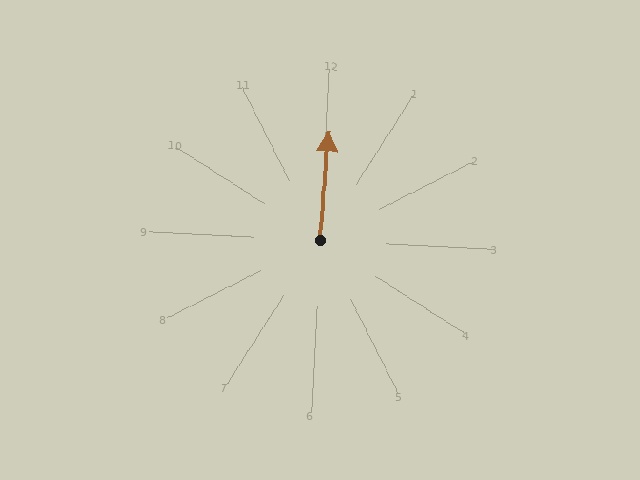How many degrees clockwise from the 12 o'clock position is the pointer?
Approximately 2 degrees.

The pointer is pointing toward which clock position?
Roughly 12 o'clock.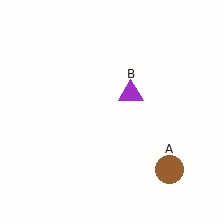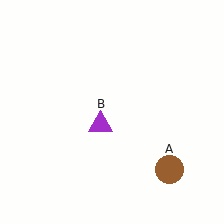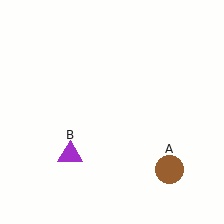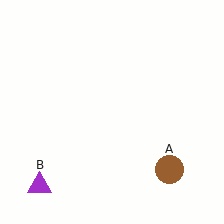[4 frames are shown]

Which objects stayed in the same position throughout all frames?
Brown circle (object A) remained stationary.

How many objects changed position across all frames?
1 object changed position: purple triangle (object B).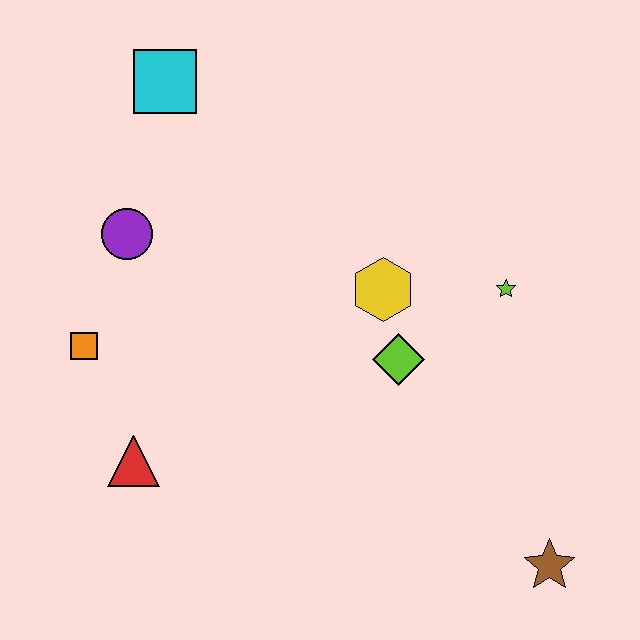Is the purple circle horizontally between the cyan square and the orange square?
Yes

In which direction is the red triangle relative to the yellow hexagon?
The red triangle is to the left of the yellow hexagon.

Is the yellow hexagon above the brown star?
Yes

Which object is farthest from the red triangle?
The brown star is farthest from the red triangle.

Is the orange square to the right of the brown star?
No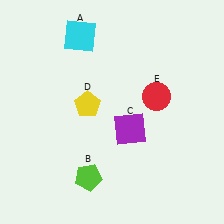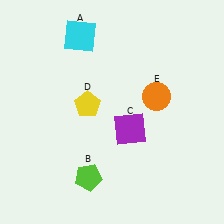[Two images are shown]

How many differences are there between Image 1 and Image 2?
There is 1 difference between the two images.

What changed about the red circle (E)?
In Image 1, E is red. In Image 2, it changed to orange.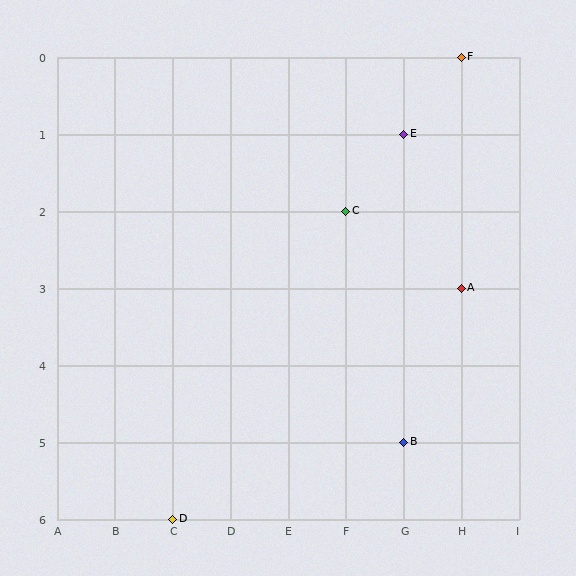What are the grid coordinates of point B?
Point B is at grid coordinates (G, 5).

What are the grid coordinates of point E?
Point E is at grid coordinates (G, 1).